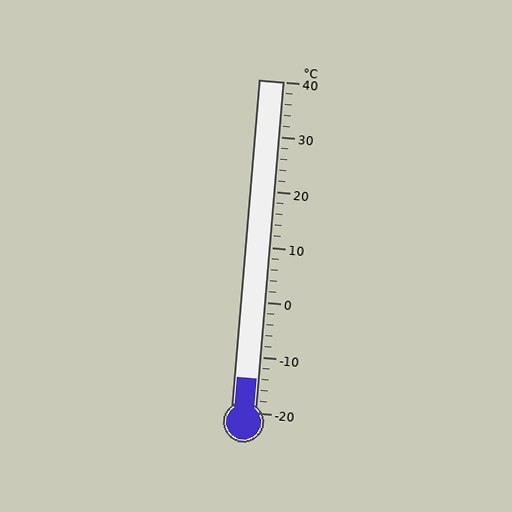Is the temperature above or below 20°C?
The temperature is below 20°C.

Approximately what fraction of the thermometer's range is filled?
The thermometer is filled to approximately 10% of its range.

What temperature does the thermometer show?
The thermometer shows approximately -14°C.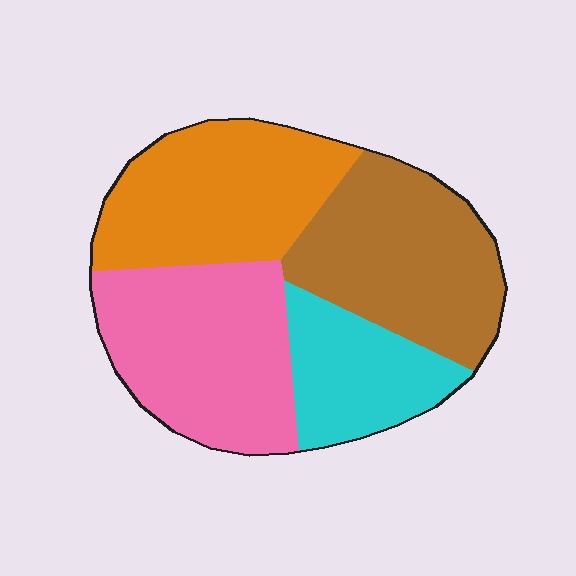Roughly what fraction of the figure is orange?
Orange covers around 25% of the figure.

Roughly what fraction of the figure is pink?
Pink takes up about one quarter (1/4) of the figure.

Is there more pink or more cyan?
Pink.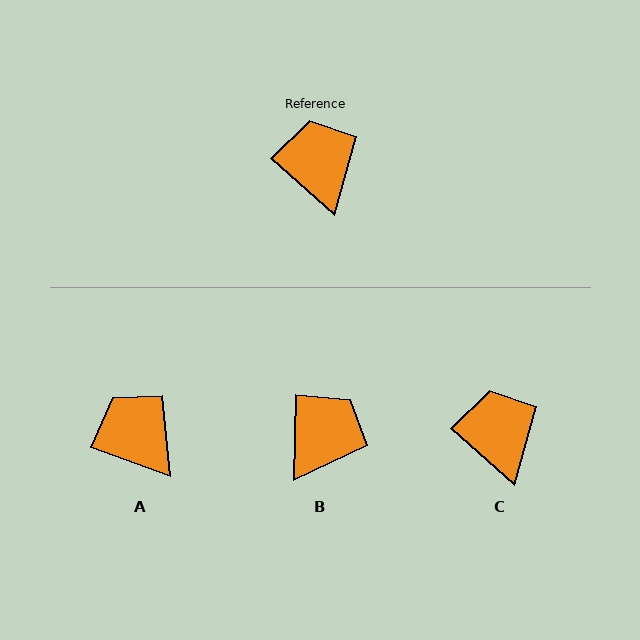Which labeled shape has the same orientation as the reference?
C.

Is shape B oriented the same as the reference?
No, it is off by about 50 degrees.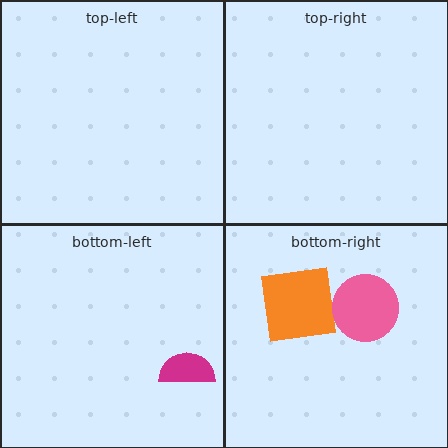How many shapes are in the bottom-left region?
1.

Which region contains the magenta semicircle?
The bottom-left region.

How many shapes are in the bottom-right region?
2.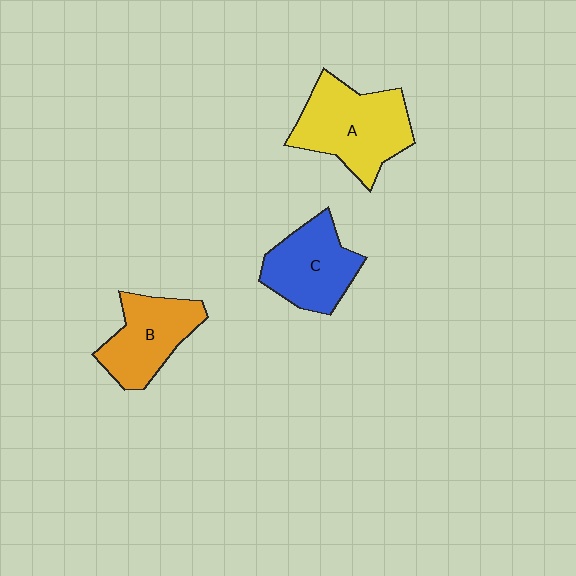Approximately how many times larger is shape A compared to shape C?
Approximately 1.3 times.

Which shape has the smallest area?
Shape B (orange).